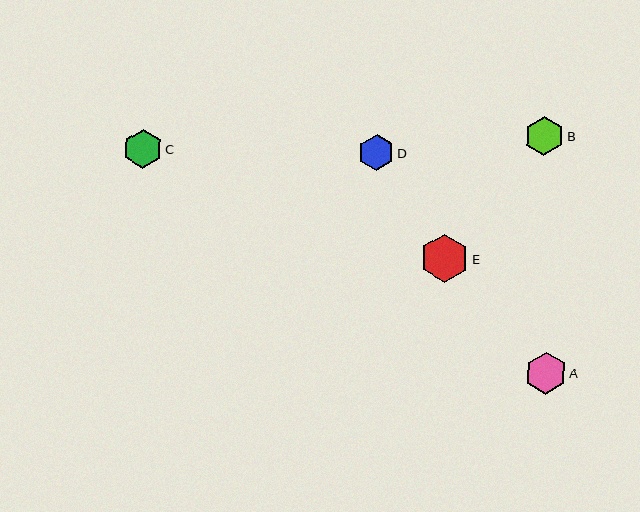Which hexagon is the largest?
Hexagon E is the largest with a size of approximately 48 pixels.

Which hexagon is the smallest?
Hexagon D is the smallest with a size of approximately 35 pixels.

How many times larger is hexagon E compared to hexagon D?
Hexagon E is approximately 1.4 times the size of hexagon D.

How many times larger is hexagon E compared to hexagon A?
Hexagon E is approximately 1.2 times the size of hexagon A.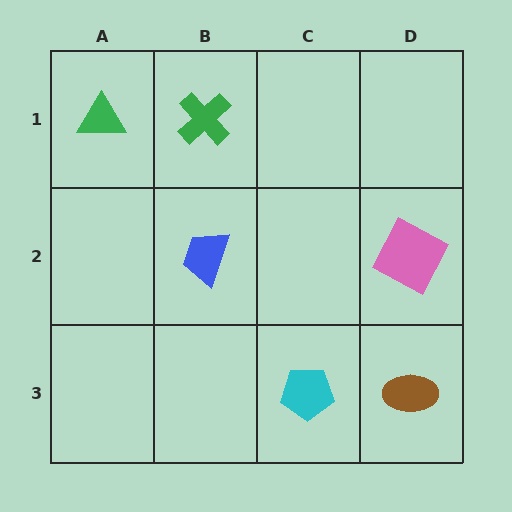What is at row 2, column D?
A pink square.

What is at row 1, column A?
A green triangle.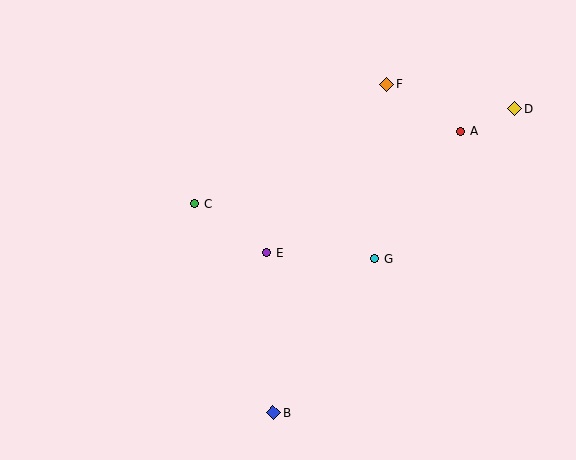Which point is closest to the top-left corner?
Point C is closest to the top-left corner.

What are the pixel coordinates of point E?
Point E is at (267, 253).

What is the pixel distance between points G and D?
The distance between G and D is 205 pixels.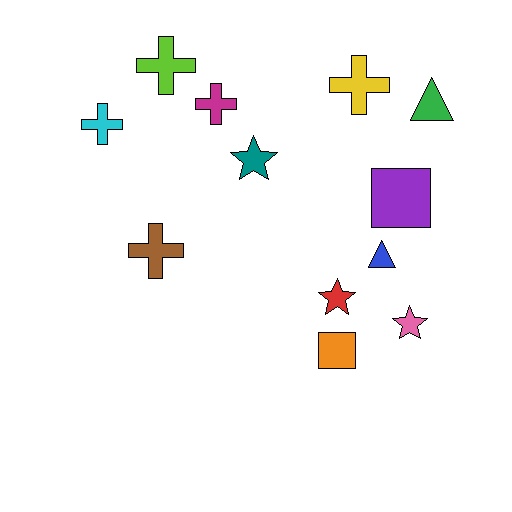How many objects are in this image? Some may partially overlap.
There are 12 objects.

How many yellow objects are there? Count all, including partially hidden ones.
There is 1 yellow object.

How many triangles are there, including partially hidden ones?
There are 2 triangles.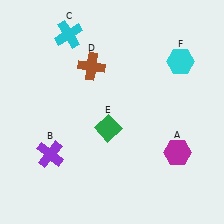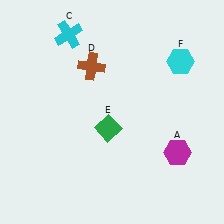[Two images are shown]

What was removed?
The purple cross (B) was removed in Image 2.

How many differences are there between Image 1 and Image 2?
There is 1 difference between the two images.